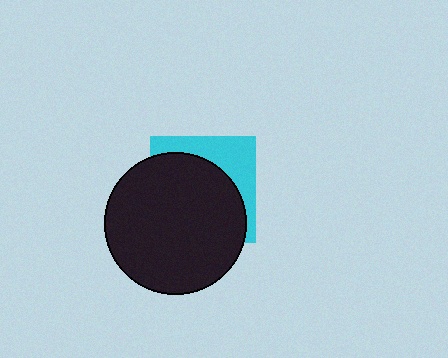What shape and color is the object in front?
The object in front is a black circle.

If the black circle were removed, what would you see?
You would see the complete cyan square.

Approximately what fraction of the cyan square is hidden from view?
Roughly 68% of the cyan square is hidden behind the black circle.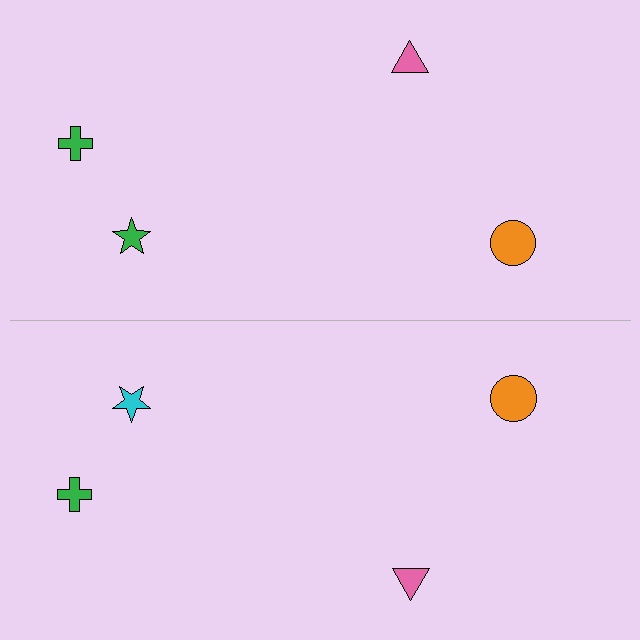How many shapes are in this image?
There are 8 shapes in this image.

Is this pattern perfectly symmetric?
No, the pattern is not perfectly symmetric. The cyan star on the bottom side breaks the symmetry — its mirror counterpart is green.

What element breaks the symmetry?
The cyan star on the bottom side breaks the symmetry — its mirror counterpart is green.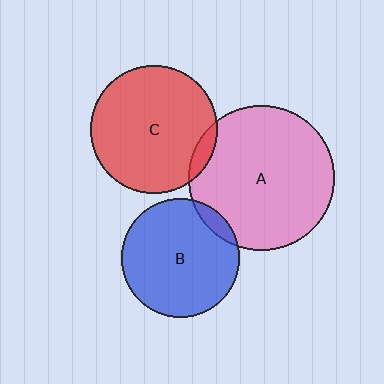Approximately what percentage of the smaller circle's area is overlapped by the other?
Approximately 5%.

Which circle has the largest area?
Circle A (pink).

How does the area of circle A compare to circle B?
Approximately 1.5 times.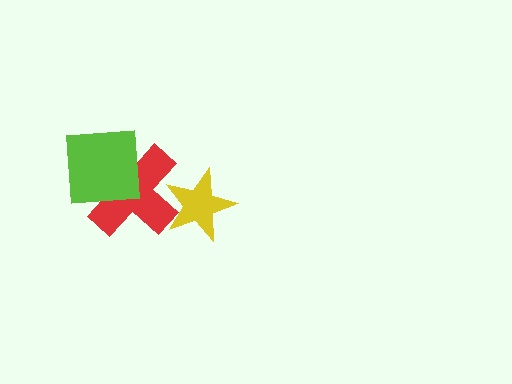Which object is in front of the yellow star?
The red cross is in front of the yellow star.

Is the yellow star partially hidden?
Yes, it is partially covered by another shape.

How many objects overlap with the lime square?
1 object overlaps with the lime square.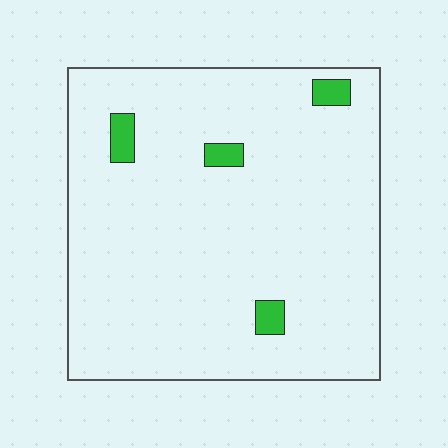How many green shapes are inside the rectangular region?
4.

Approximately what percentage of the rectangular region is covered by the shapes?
Approximately 5%.